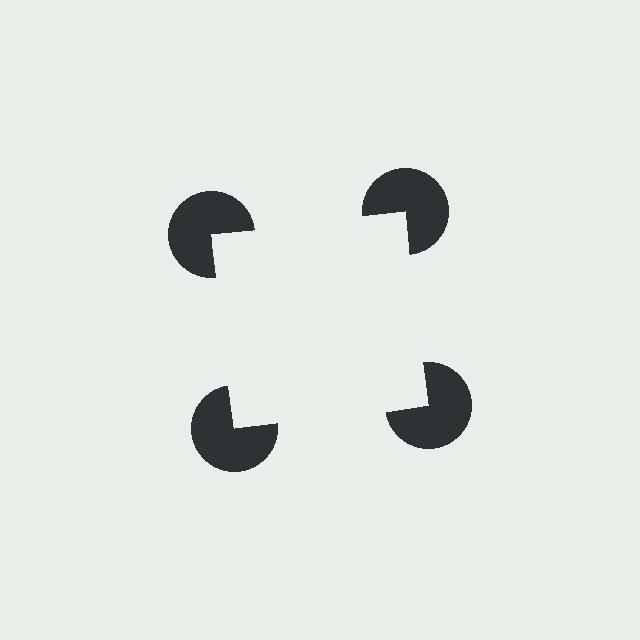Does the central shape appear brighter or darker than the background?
It typically appears slightly brighter than the background, even though no actual brightness change is drawn.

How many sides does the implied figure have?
4 sides.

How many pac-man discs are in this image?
There are 4 — one at each vertex of the illusory square.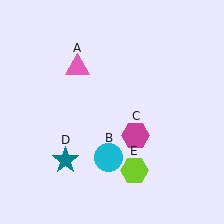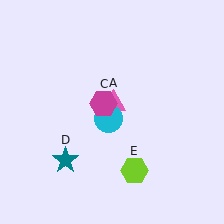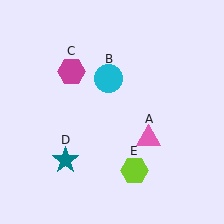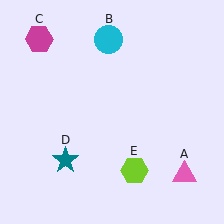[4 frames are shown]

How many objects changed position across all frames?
3 objects changed position: pink triangle (object A), cyan circle (object B), magenta hexagon (object C).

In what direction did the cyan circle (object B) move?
The cyan circle (object B) moved up.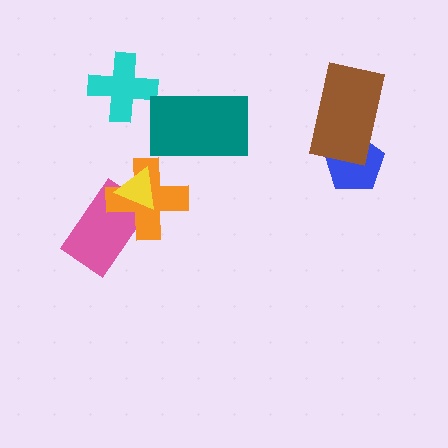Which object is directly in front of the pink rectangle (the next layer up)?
The orange cross is directly in front of the pink rectangle.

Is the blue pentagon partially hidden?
Yes, it is partially covered by another shape.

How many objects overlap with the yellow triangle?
2 objects overlap with the yellow triangle.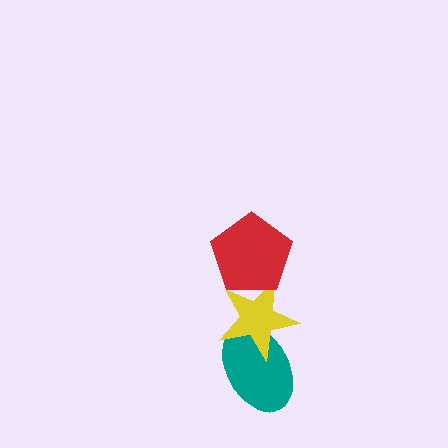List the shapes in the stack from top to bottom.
From top to bottom: the red pentagon, the yellow star, the teal ellipse.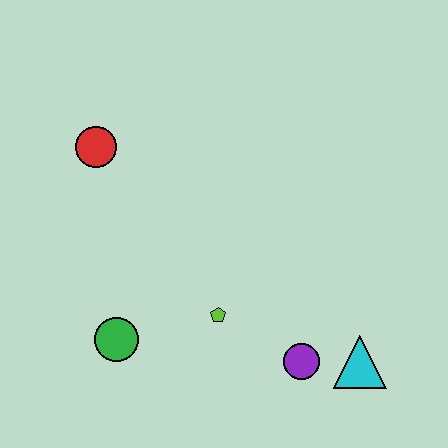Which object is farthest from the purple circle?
The red circle is farthest from the purple circle.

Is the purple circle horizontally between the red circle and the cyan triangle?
Yes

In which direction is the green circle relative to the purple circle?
The green circle is to the left of the purple circle.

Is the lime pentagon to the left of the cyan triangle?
Yes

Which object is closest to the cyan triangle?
The purple circle is closest to the cyan triangle.